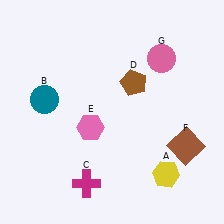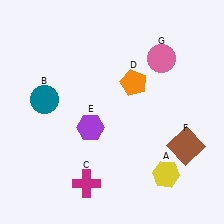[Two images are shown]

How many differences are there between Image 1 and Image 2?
There are 2 differences between the two images.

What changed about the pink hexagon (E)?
In Image 1, E is pink. In Image 2, it changed to purple.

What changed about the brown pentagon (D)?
In Image 1, D is brown. In Image 2, it changed to orange.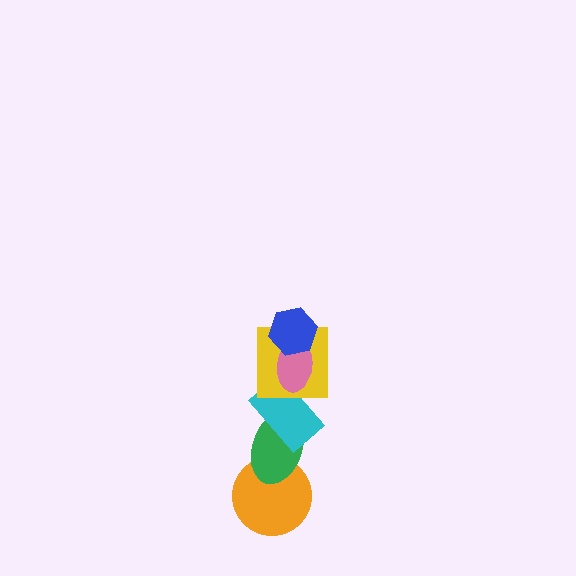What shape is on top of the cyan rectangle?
The yellow square is on top of the cyan rectangle.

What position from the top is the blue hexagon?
The blue hexagon is 1st from the top.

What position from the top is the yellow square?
The yellow square is 3rd from the top.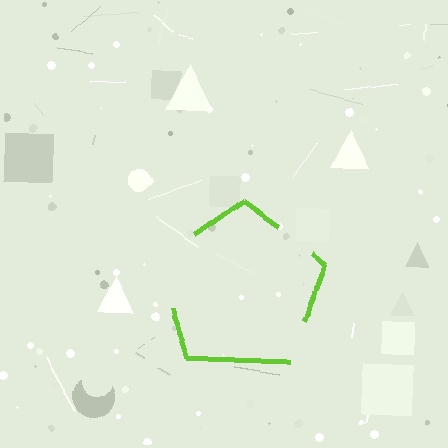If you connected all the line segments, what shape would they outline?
They would outline a pentagon.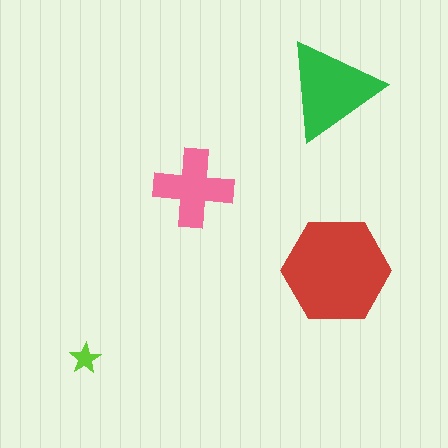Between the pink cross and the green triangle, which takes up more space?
The green triangle.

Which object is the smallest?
The lime star.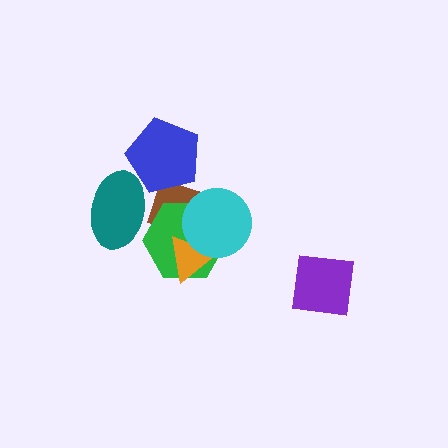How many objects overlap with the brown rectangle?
4 objects overlap with the brown rectangle.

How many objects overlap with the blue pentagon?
2 objects overlap with the blue pentagon.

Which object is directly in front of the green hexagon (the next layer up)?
The orange triangle is directly in front of the green hexagon.